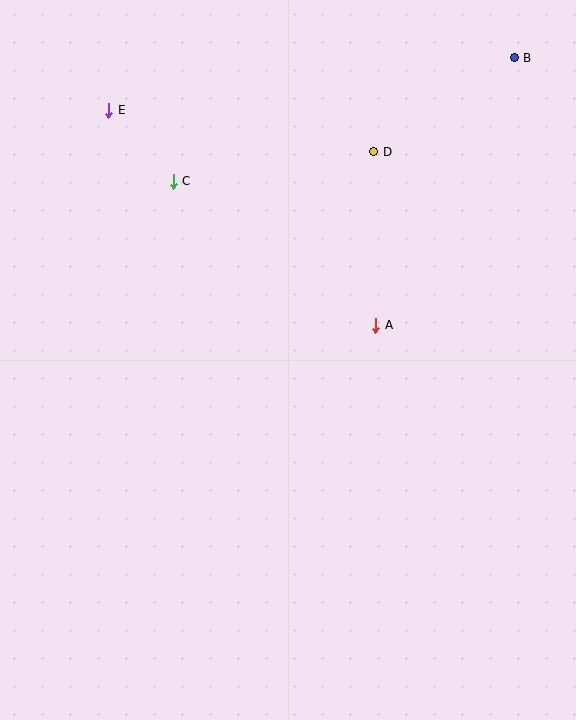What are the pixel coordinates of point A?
Point A is at (376, 325).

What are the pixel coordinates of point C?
Point C is at (173, 181).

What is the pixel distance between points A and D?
The distance between A and D is 173 pixels.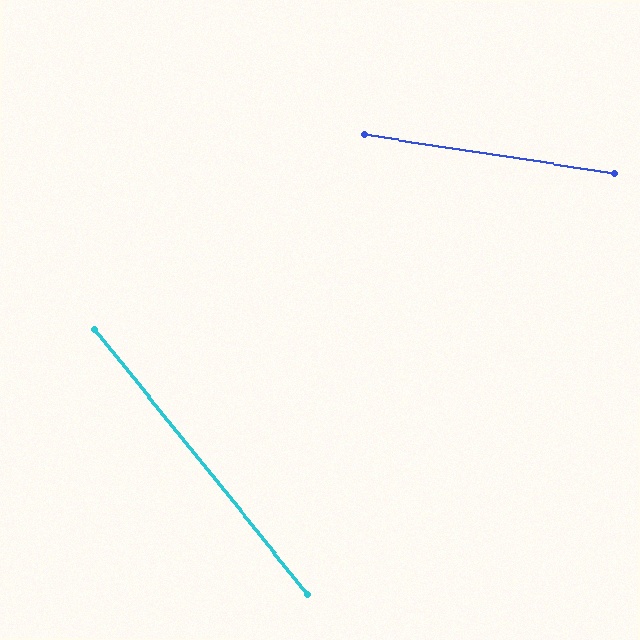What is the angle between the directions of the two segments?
Approximately 42 degrees.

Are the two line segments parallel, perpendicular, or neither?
Neither parallel nor perpendicular — they differ by about 42°.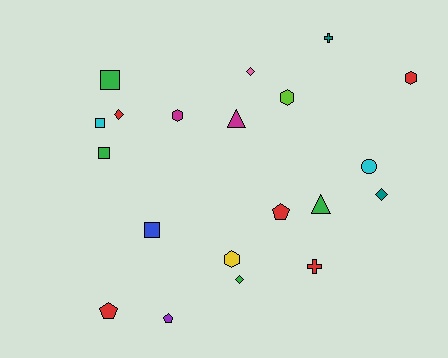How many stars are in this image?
There are no stars.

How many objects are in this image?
There are 20 objects.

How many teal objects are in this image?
There are 2 teal objects.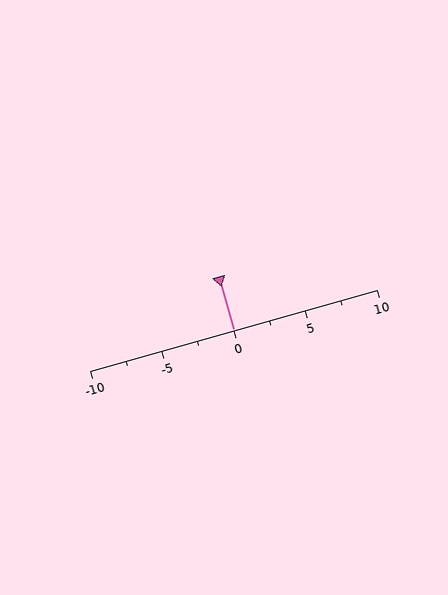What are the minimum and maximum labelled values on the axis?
The axis runs from -10 to 10.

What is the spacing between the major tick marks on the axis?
The major ticks are spaced 5 apart.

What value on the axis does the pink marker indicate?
The marker indicates approximately 0.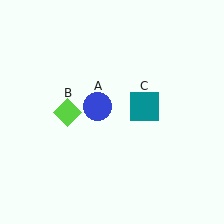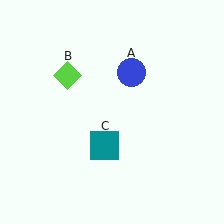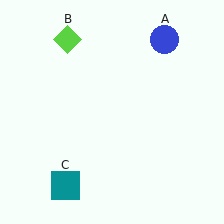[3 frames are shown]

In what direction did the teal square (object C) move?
The teal square (object C) moved down and to the left.